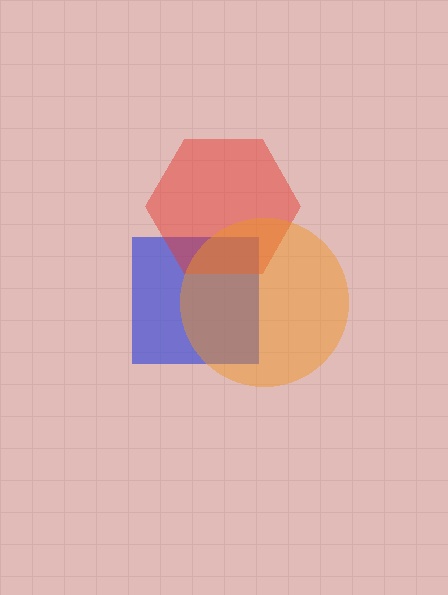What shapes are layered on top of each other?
The layered shapes are: a blue square, a red hexagon, an orange circle.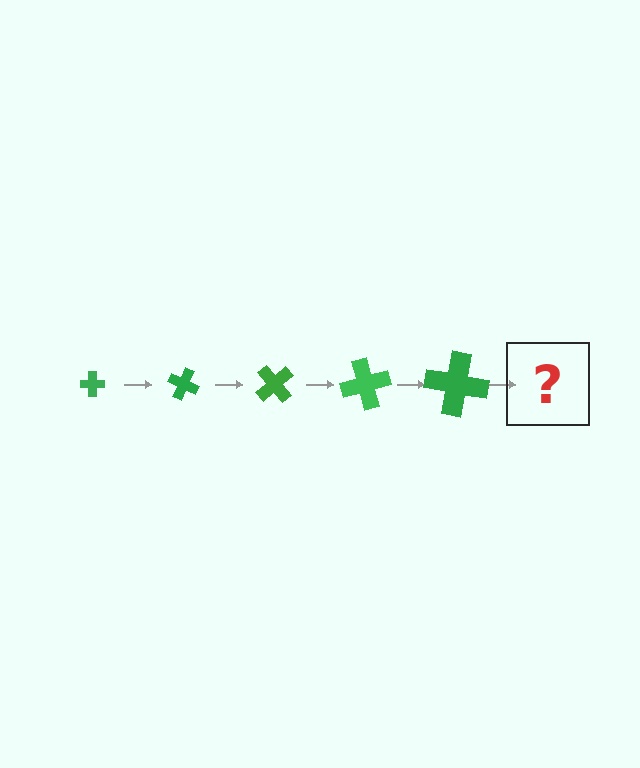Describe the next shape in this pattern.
It should be a cross, larger than the previous one and rotated 125 degrees from the start.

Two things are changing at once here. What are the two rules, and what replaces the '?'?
The two rules are that the cross grows larger each step and it rotates 25 degrees each step. The '?' should be a cross, larger than the previous one and rotated 125 degrees from the start.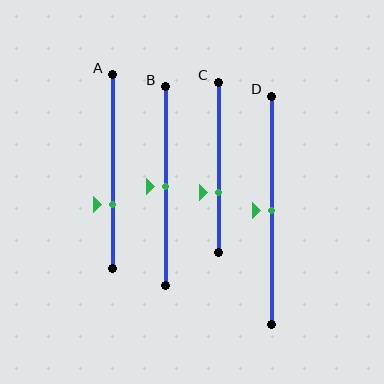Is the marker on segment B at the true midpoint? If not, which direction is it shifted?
Yes, the marker on segment B is at the true midpoint.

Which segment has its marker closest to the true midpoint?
Segment B has its marker closest to the true midpoint.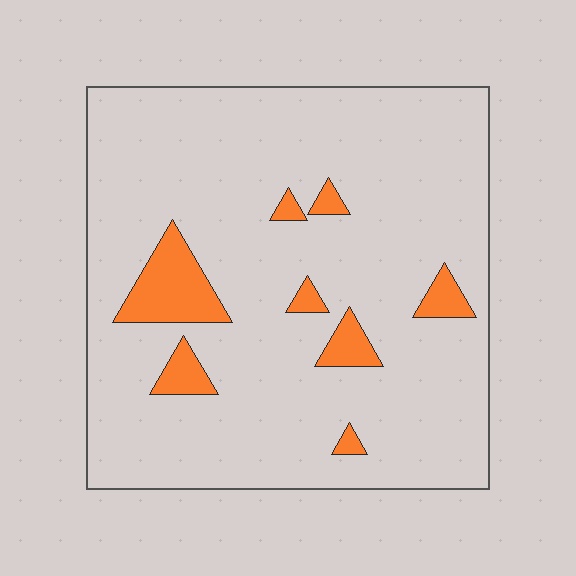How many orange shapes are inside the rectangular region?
8.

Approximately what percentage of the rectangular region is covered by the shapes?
Approximately 10%.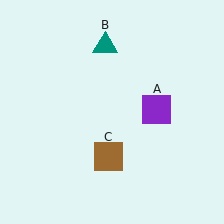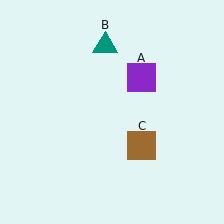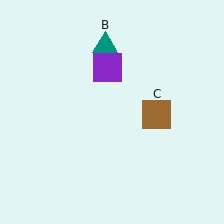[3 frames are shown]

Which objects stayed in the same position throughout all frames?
Teal triangle (object B) remained stationary.